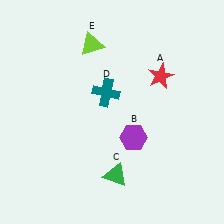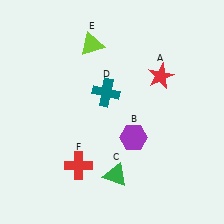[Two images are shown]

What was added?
A red cross (F) was added in Image 2.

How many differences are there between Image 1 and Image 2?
There is 1 difference between the two images.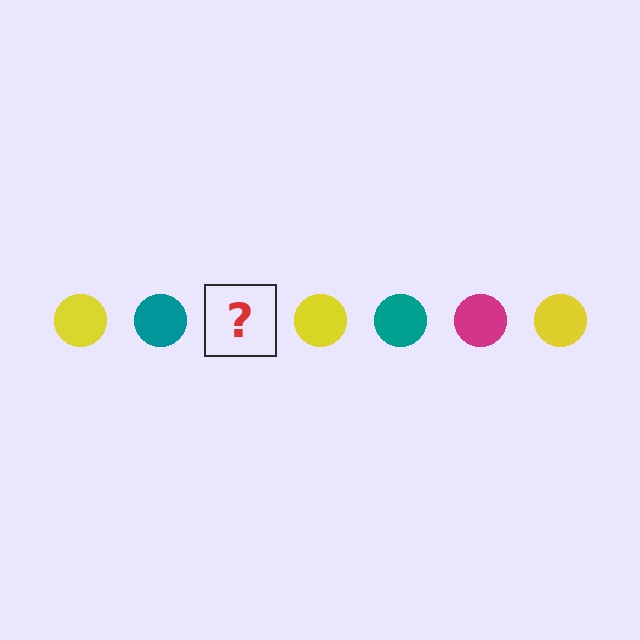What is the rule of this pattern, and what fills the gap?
The rule is that the pattern cycles through yellow, teal, magenta circles. The gap should be filled with a magenta circle.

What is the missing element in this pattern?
The missing element is a magenta circle.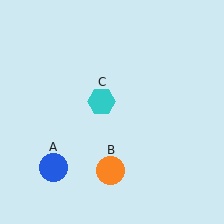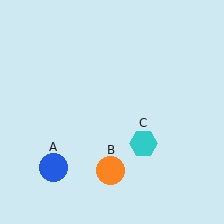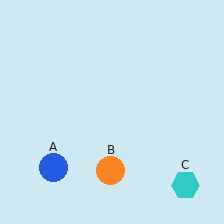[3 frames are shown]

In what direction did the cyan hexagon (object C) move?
The cyan hexagon (object C) moved down and to the right.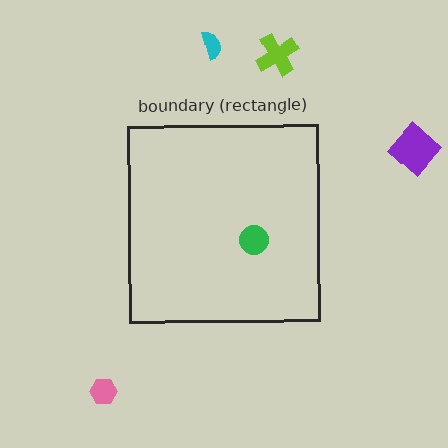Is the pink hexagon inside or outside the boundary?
Outside.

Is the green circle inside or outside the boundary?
Inside.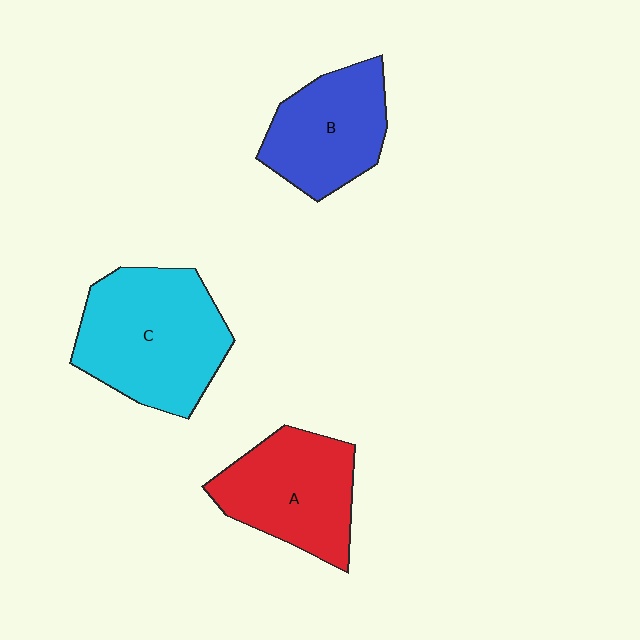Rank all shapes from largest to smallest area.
From largest to smallest: C (cyan), A (red), B (blue).